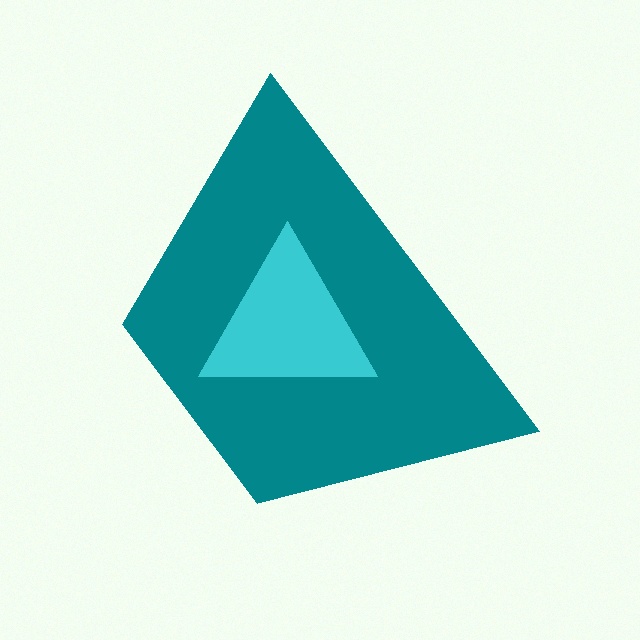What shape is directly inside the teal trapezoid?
The cyan triangle.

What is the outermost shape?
The teal trapezoid.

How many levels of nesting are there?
2.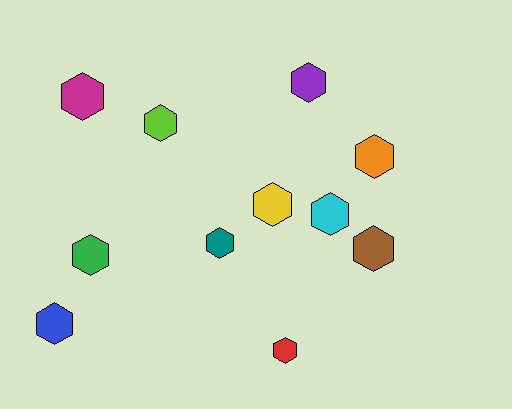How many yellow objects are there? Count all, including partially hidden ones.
There is 1 yellow object.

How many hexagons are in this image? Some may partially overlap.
There are 11 hexagons.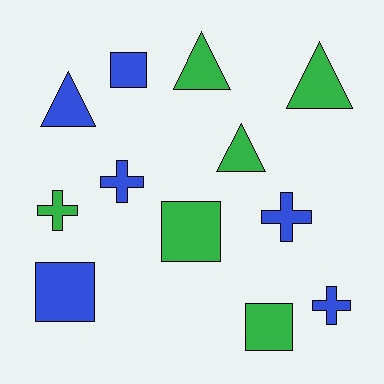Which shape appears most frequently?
Cross, with 4 objects.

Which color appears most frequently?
Blue, with 6 objects.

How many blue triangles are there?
There is 1 blue triangle.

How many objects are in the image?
There are 12 objects.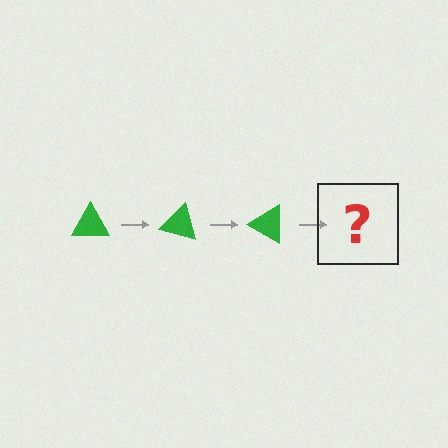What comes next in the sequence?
The next element should be a green triangle rotated 45 degrees.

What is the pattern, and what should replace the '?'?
The pattern is that the triangle rotates 15 degrees each step. The '?' should be a green triangle rotated 45 degrees.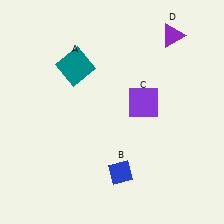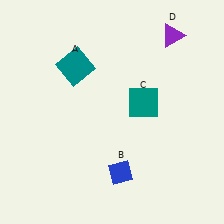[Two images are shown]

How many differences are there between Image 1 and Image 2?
There is 1 difference between the two images.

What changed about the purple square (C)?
In Image 1, C is purple. In Image 2, it changed to teal.